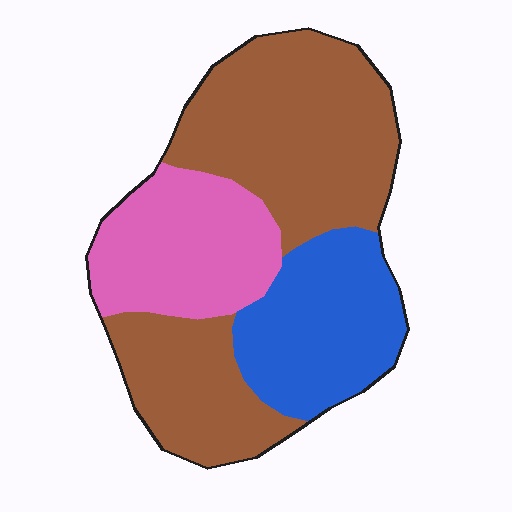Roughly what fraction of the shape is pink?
Pink covers about 25% of the shape.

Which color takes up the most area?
Brown, at roughly 55%.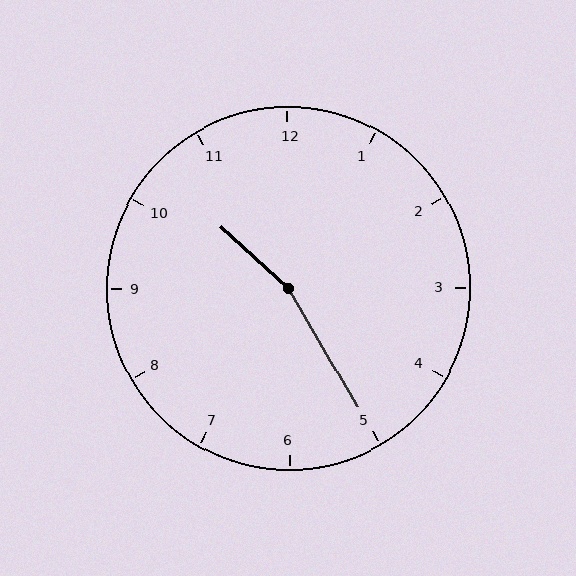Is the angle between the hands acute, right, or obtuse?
It is obtuse.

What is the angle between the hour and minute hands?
Approximately 162 degrees.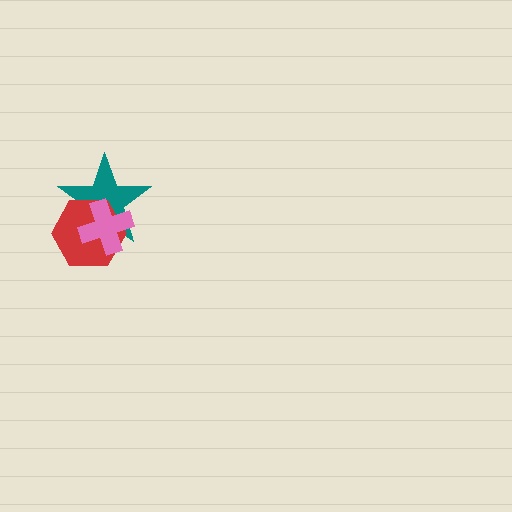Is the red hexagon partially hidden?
Yes, it is partially covered by another shape.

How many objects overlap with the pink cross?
2 objects overlap with the pink cross.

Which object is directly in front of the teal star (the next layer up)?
The red hexagon is directly in front of the teal star.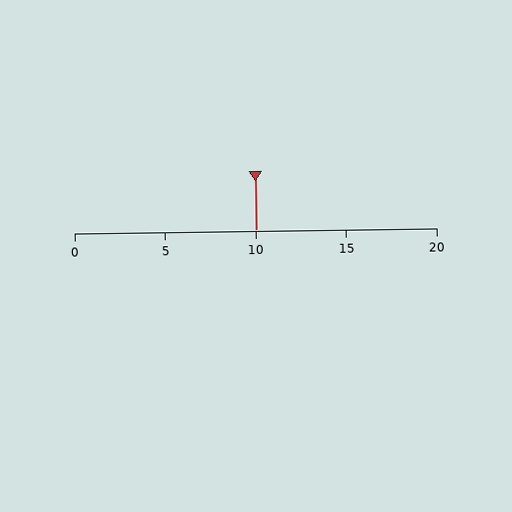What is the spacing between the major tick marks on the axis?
The major ticks are spaced 5 apart.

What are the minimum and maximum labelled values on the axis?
The axis runs from 0 to 20.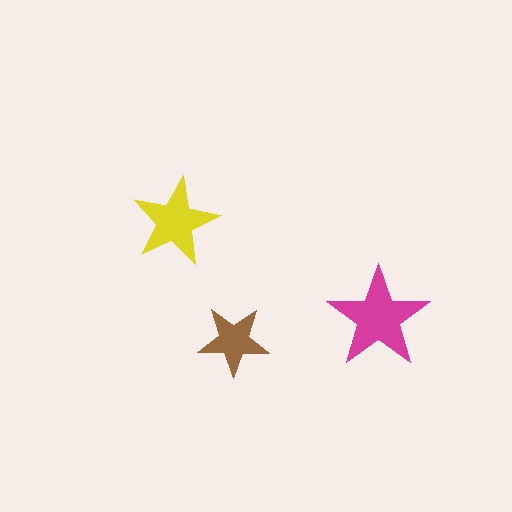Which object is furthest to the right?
The magenta star is rightmost.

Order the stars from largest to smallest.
the magenta one, the yellow one, the brown one.